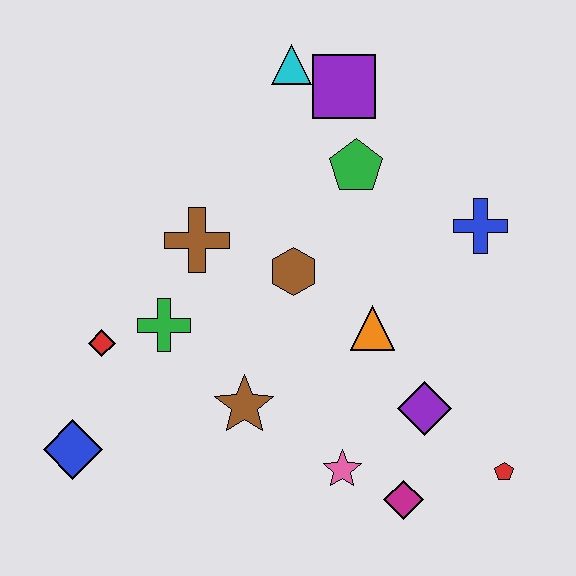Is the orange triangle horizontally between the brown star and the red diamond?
No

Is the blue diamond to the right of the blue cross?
No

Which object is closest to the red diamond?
The green cross is closest to the red diamond.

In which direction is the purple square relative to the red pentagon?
The purple square is above the red pentagon.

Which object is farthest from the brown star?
The cyan triangle is farthest from the brown star.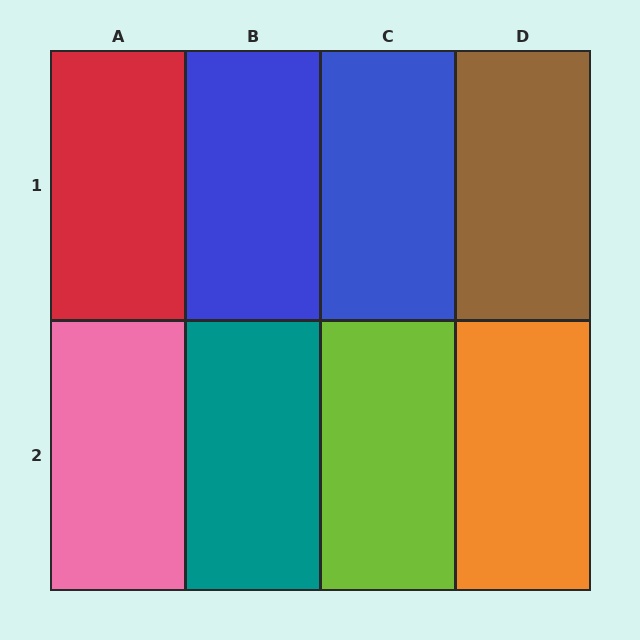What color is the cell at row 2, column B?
Teal.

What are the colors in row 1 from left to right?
Red, blue, blue, brown.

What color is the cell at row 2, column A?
Pink.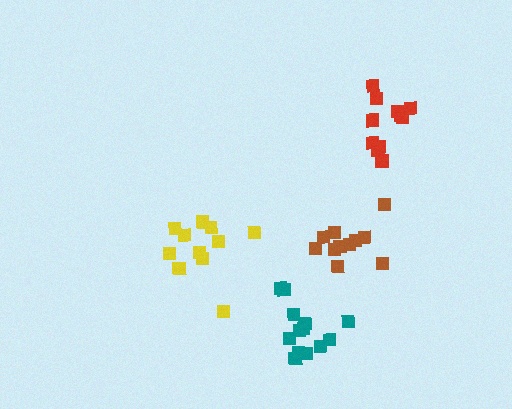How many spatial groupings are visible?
There are 4 spatial groupings.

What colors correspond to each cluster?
The clusters are colored: teal, brown, red, yellow.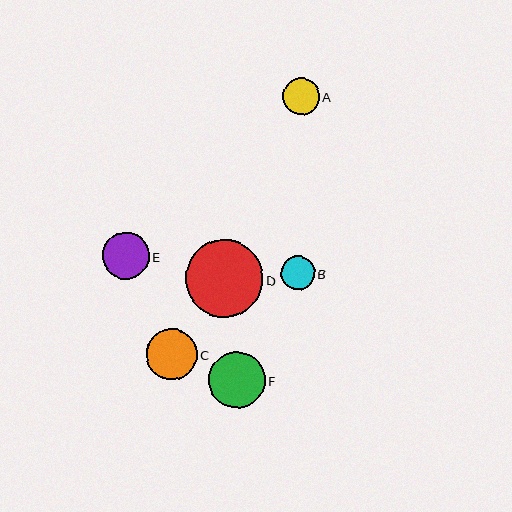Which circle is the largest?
Circle D is the largest with a size of approximately 77 pixels.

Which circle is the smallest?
Circle B is the smallest with a size of approximately 34 pixels.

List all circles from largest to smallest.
From largest to smallest: D, F, C, E, A, B.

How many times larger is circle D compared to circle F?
Circle D is approximately 1.4 times the size of circle F.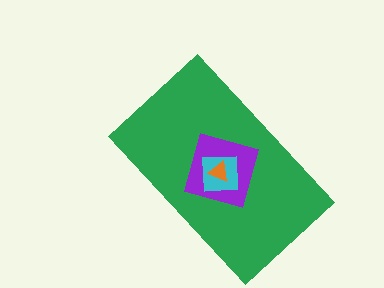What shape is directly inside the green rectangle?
The purple square.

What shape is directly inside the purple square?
The cyan square.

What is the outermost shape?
The green rectangle.